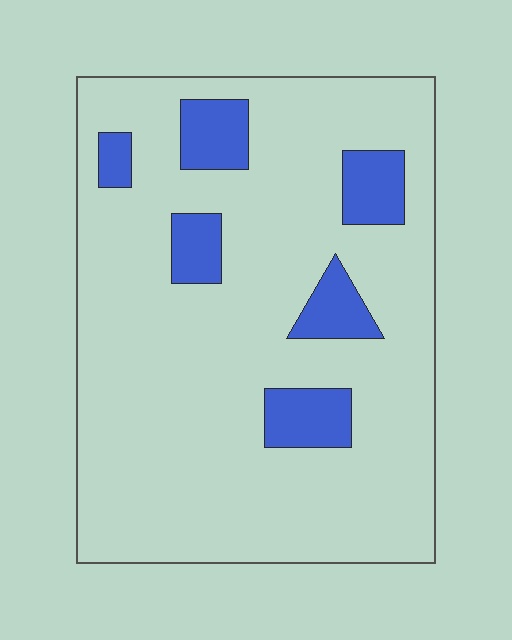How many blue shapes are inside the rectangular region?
6.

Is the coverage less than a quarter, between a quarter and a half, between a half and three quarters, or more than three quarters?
Less than a quarter.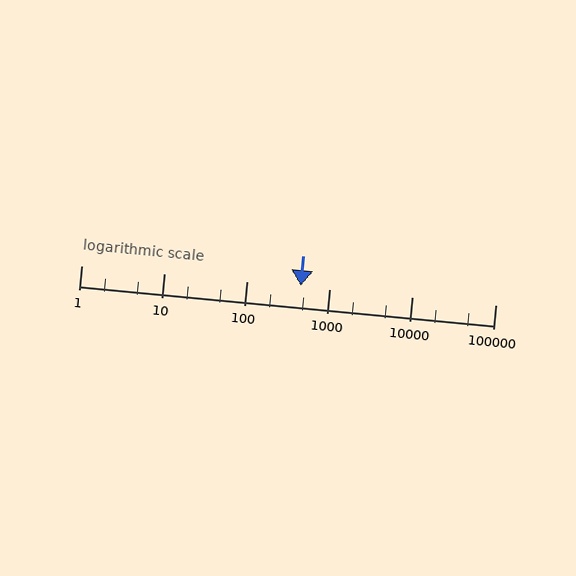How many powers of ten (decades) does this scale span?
The scale spans 5 decades, from 1 to 100000.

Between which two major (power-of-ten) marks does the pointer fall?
The pointer is between 100 and 1000.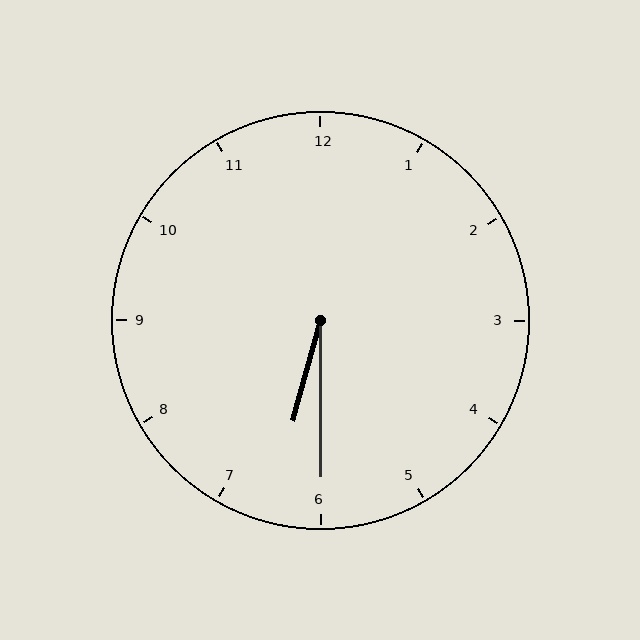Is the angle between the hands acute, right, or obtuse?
It is acute.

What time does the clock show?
6:30.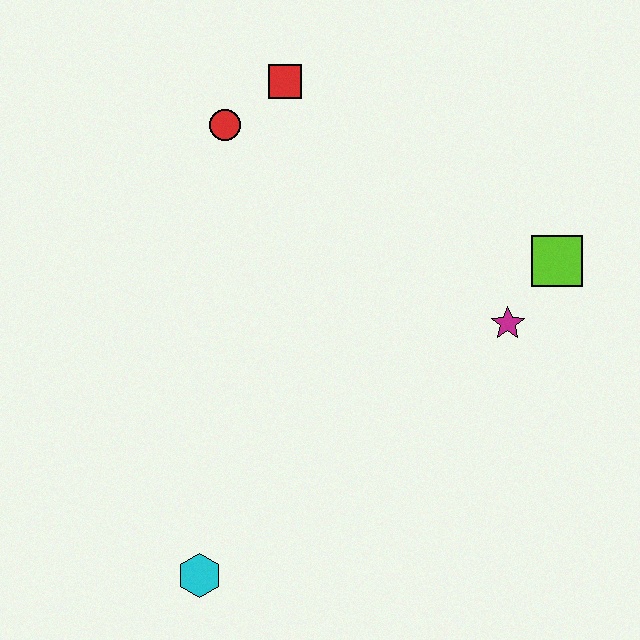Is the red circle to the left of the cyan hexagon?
No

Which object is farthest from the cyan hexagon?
The red square is farthest from the cyan hexagon.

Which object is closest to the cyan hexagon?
The magenta star is closest to the cyan hexagon.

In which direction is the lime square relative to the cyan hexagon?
The lime square is to the right of the cyan hexagon.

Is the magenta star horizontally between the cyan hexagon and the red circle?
No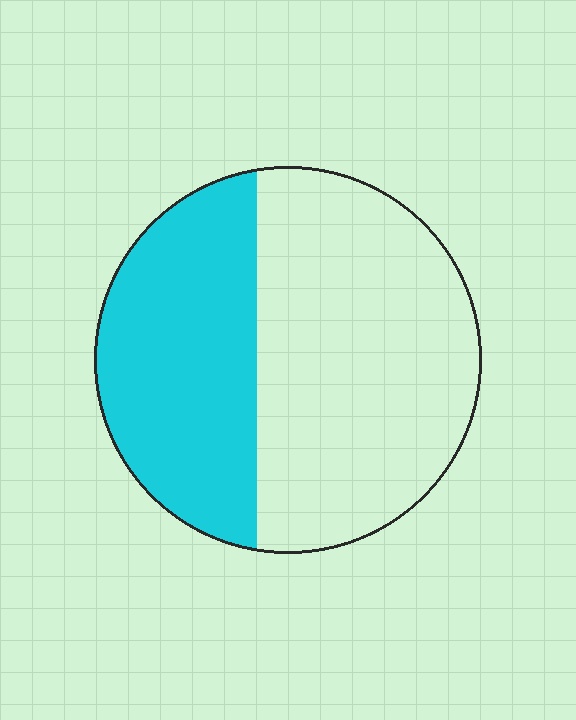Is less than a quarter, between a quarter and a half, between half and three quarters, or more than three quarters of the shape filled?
Between a quarter and a half.